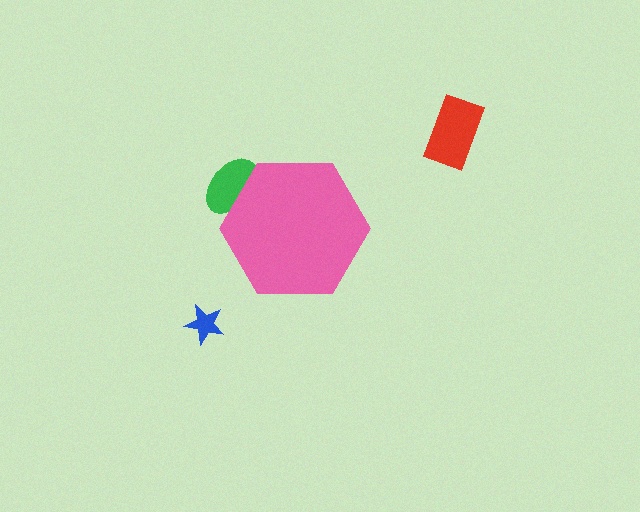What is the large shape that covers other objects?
A pink hexagon.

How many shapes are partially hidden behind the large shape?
1 shape is partially hidden.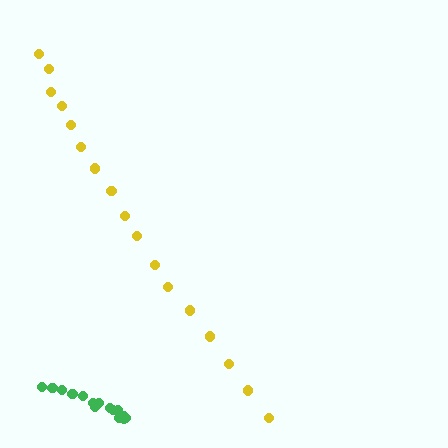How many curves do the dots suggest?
There are 2 distinct paths.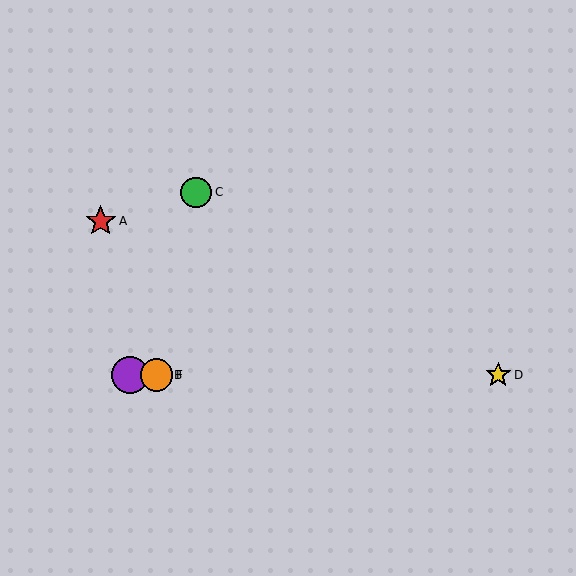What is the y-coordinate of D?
Object D is at y≈375.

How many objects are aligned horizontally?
4 objects (B, D, E, F) are aligned horizontally.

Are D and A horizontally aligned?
No, D is at y≈375 and A is at y≈221.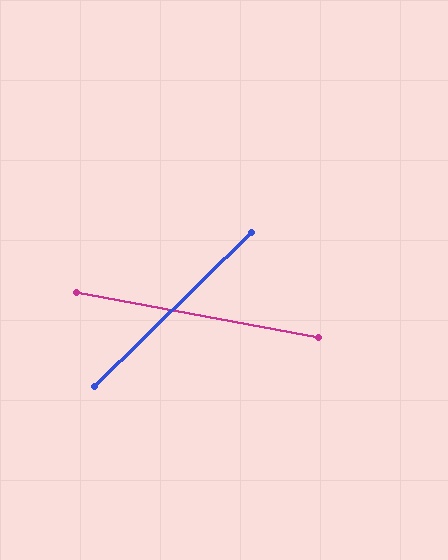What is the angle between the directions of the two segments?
Approximately 55 degrees.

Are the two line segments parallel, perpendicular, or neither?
Neither parallel nor perpendicular — they differ by about 55°.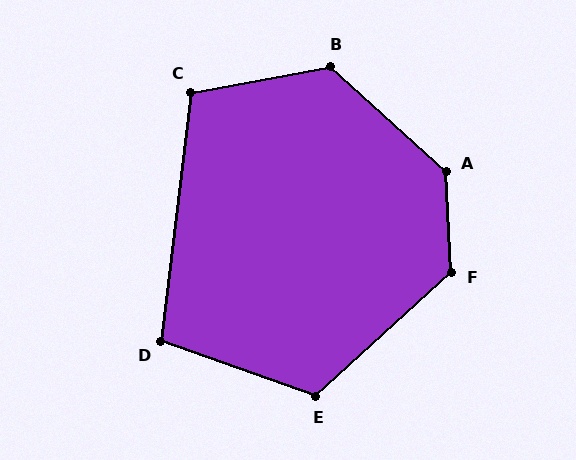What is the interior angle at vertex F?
Approximately 130 degrees (obtuse).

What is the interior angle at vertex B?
Approximately 127 degrees (obtuse).